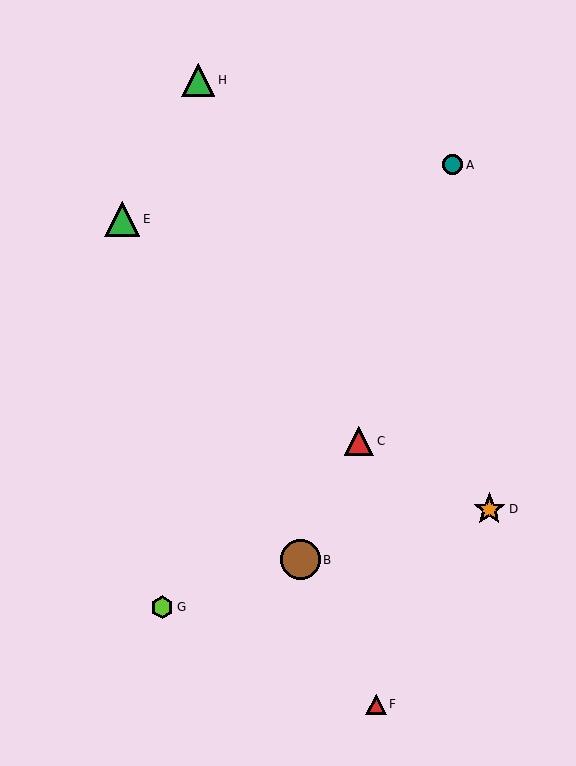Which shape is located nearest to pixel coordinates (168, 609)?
The lime hexagon (labeled G) at (162, 607) is nearest to that location.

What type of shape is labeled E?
Shape E is a green triangle.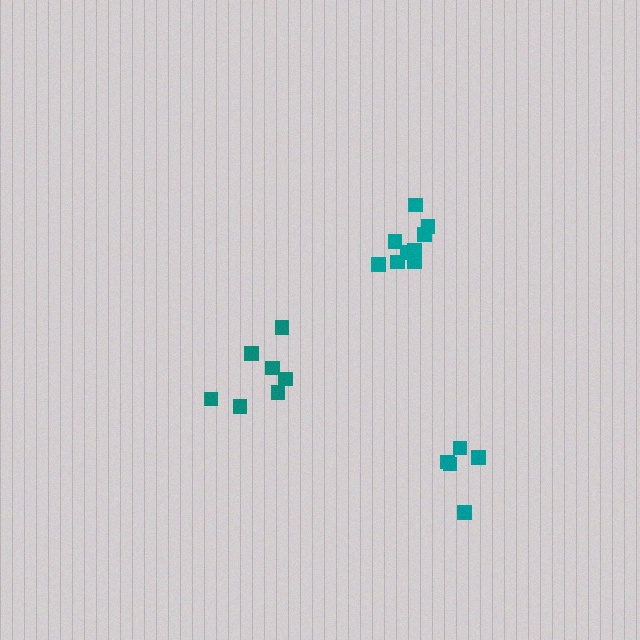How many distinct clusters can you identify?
There are 3 distinct clusters.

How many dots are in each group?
Group 1: 7 dots, Group 2: 5 dots, Group 3: 9 dots (21 total).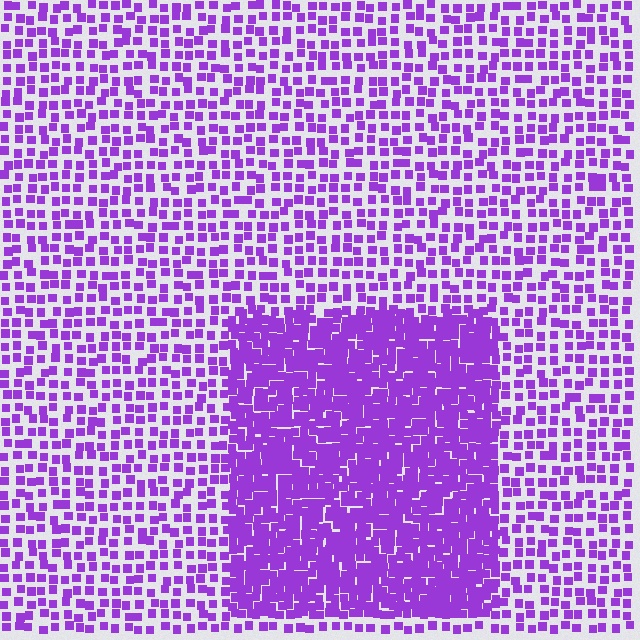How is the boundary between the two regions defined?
The boundary is defined by a change in element density (approximately 2.4x ratio). All elements are the same color, size, and shape.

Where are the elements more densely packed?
The elements are more densely packed inside the rectangle boundary.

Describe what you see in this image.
The image contains small purple elements arranged at two different densities. A rectangle-shaped region is visible where the elements are more densely packed than the surrounding area.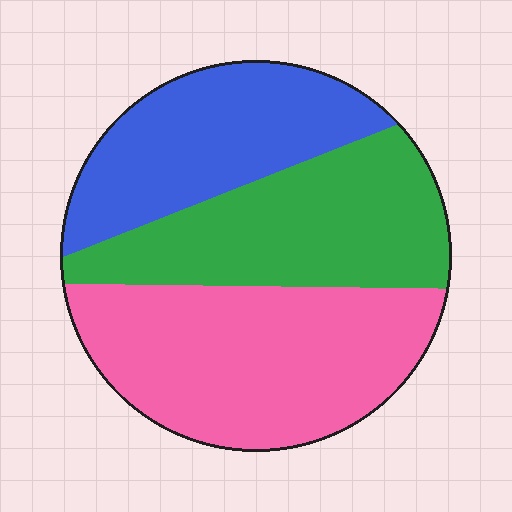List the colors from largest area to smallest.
From largest to smallest: pink, green, blue.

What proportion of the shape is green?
Green covers roughly 30% of the shape.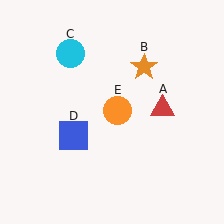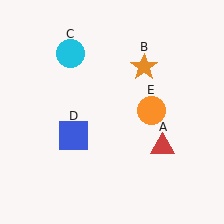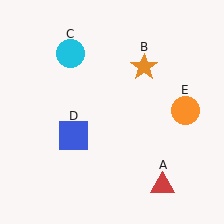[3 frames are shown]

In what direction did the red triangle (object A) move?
The red triangle (object A) moved down.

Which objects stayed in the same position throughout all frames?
Orange star (object B) and cyan circle (object C) and blue square (object D) remained stationary.